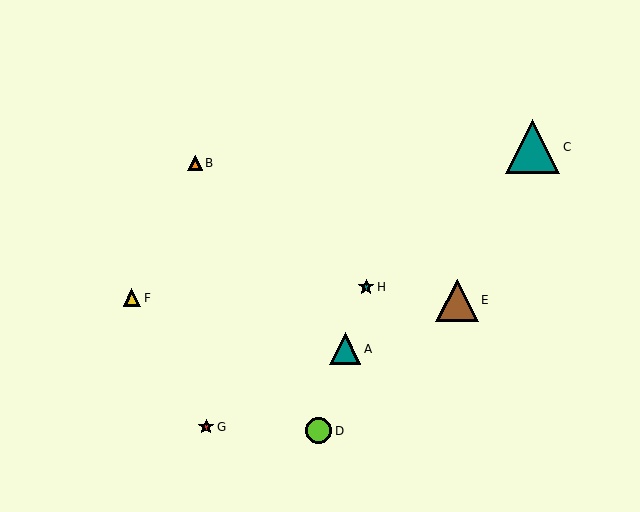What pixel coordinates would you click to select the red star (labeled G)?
Click at (206, 427) to select the red star G.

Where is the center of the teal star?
The center of the teal star is at (366, 287).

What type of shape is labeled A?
Shape A is a teal triangle.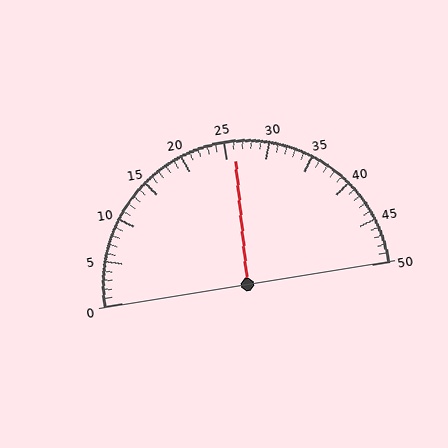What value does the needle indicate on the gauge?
The needle indicates approximately 26.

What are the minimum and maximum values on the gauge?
The gauge ranges from 0 to 50.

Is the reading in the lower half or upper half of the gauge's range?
The reading is in the upper half of the range (0 to 50).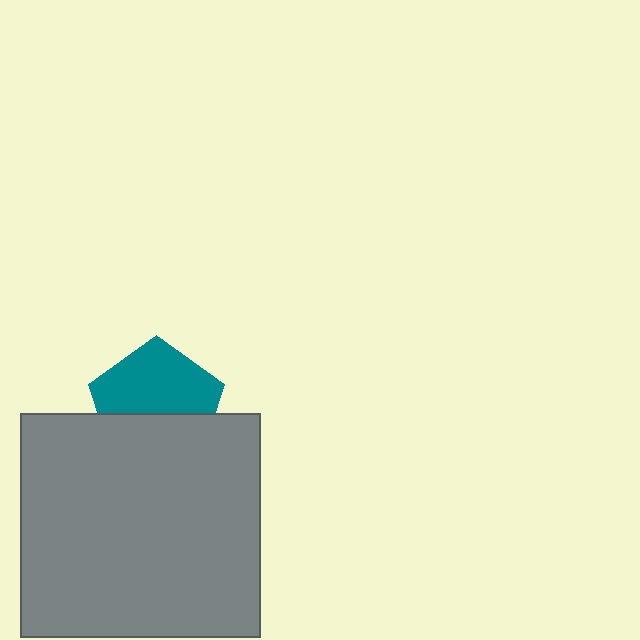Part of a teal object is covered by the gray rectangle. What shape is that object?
It is a pentagon.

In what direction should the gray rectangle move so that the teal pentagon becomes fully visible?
The gray rectangle should move down. That is the shortest direction to clear the overlap and leave the teal pentagon fully visible.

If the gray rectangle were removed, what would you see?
You would see the complete teal pentagon.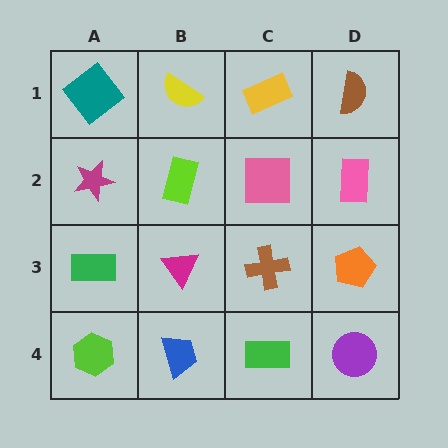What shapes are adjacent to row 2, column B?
A yellow semicircle (row 1, column B), a magenta triangle (row 3, column B), a magenta star (row 2, column A), a pink square (row 2, column C).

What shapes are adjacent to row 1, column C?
A pink square (row 2, column C), a yellow semicircle (row 1, column B), a brown semicircle (row 1, column D).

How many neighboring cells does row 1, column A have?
2.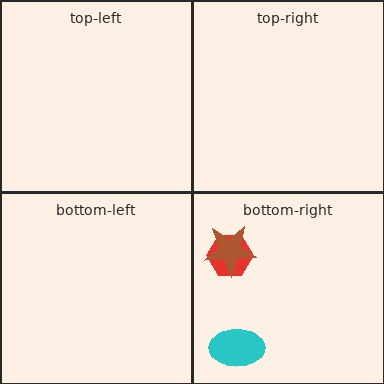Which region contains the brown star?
The bottom-right region.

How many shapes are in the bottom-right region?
3.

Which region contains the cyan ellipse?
The bottom-right region.